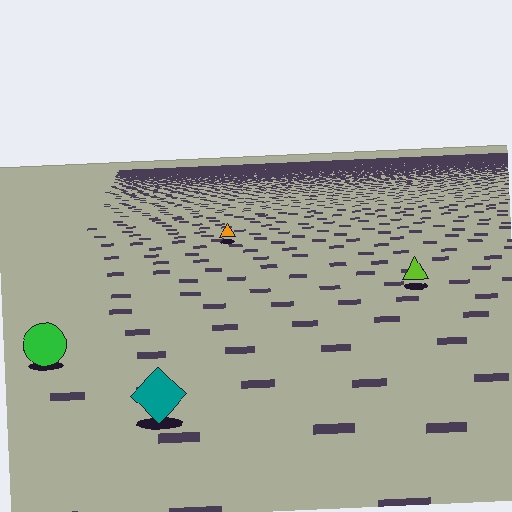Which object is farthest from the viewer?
The orange triangle is farthest from the viewer. It appears smaller and the ground texture around it is denser.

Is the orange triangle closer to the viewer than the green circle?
No. The green circle is closer — you can tell from the texture gradient: the ground texture is coarser near it.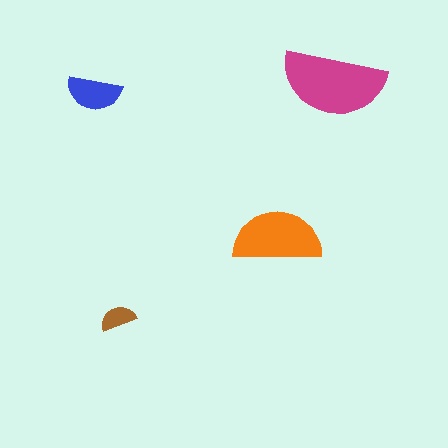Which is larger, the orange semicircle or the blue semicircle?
The orange one.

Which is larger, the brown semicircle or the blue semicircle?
The blue one.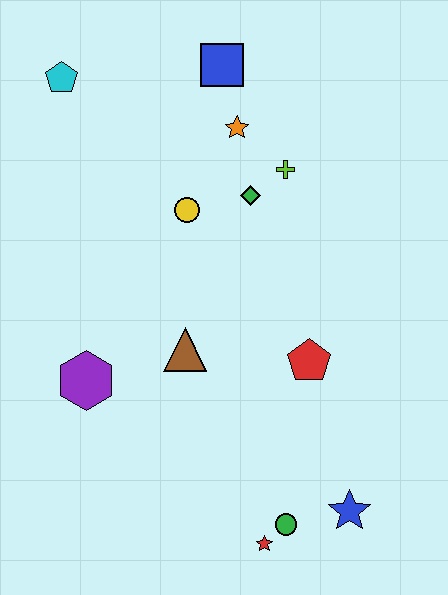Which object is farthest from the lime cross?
The red star is farthest from the lime cross.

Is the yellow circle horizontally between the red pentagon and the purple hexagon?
Yes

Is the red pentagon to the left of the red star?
No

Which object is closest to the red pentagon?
The brown triangle is closest to the red pentagon.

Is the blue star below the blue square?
Yes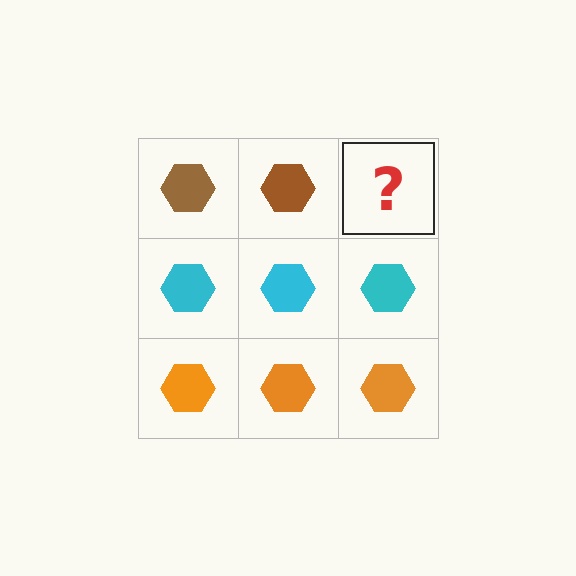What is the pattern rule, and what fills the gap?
The rule is that each row has a consistent color. The gap should be filled with a brown hexagon.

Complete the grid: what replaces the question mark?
The question mark should be replaced with a brown hexagon.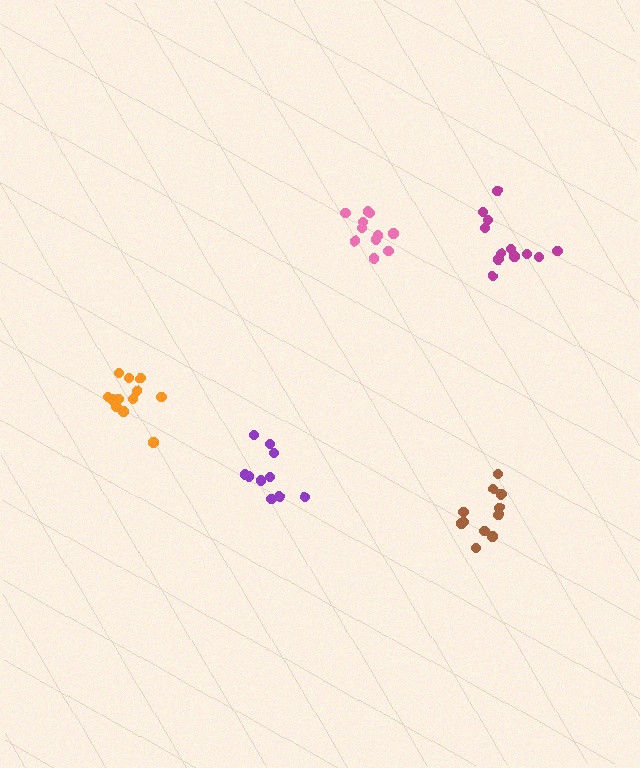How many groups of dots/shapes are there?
There are 5 groups.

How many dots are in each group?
Group 1: 12 dots, Group 2: 10 dots, Group 3: 12 dots, Group 4: 11 dots, Group 5: 11 dots (56 total).